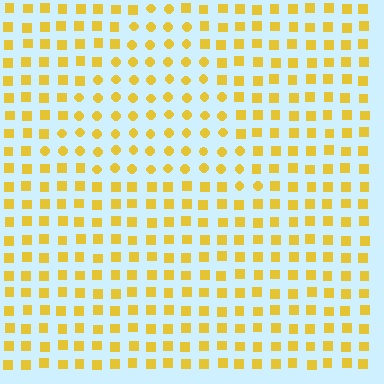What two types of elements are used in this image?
The image uses circles inside the triangle region and squares outside it.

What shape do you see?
I see a triangle.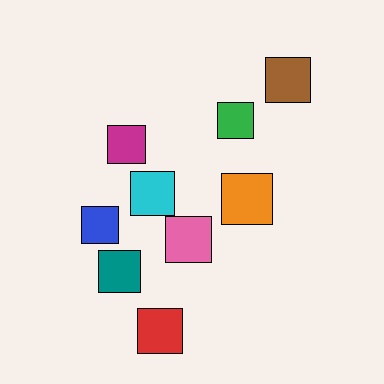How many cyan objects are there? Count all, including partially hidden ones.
There is 1 cyan object.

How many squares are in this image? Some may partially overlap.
There are 9 squares.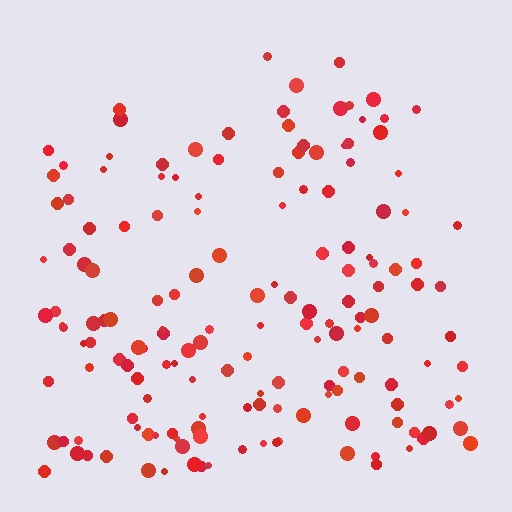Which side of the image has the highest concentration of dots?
The bottom.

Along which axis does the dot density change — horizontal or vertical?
Vertical.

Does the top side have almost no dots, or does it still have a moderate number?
Still a moderate number, just noticeably fewer than the bottom.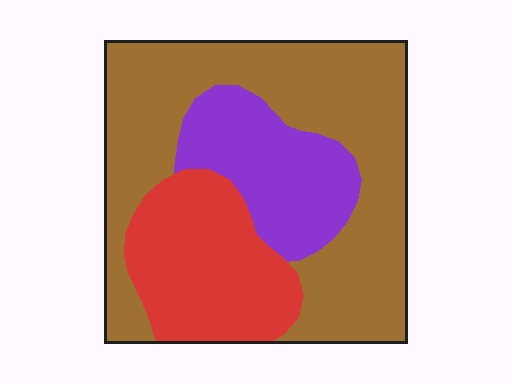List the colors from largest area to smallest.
From largest to smallest: brown, red, purple.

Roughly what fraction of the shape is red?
Red takes up about one quarter (1/4) of the shape.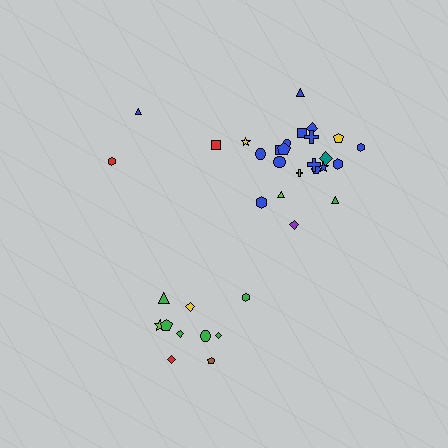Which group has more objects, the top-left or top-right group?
The top-right group.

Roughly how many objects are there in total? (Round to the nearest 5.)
Roughly 35 objects in total.